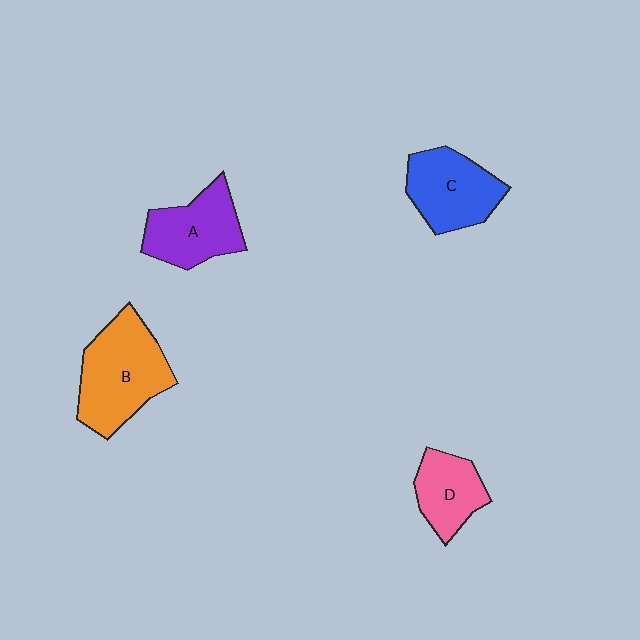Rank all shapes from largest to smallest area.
From largest to smallest: B (orange), C (blue), A (purple), D (pink).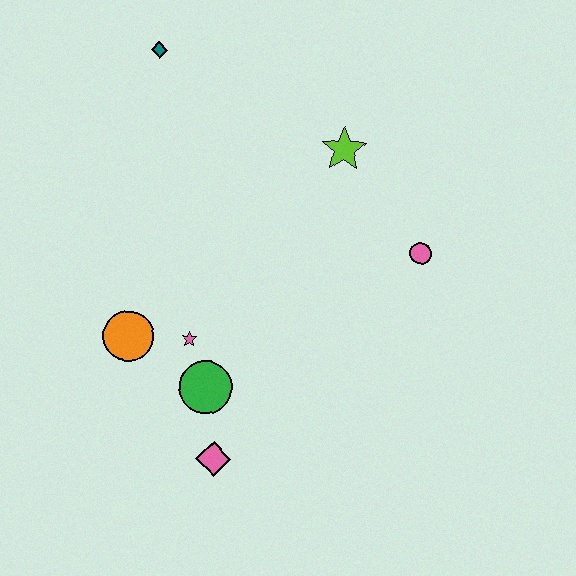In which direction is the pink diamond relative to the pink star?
The pink diamond is below the pink star.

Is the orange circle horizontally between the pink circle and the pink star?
No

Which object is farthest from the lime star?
The pink diamond is farthest from the lime star.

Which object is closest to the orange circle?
The pink star is closest to the orange circle.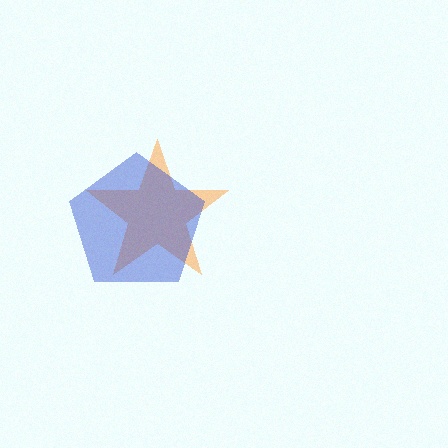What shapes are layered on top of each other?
The layered shapes are: an orange star, a blue pentagon.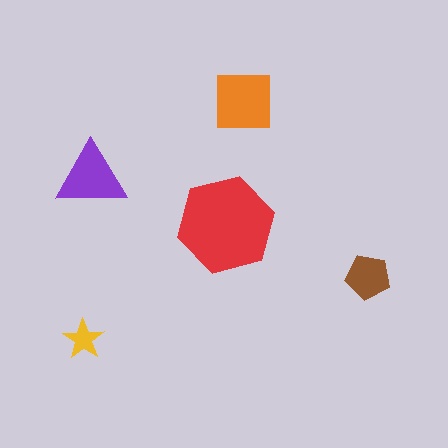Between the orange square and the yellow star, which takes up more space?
The orange square.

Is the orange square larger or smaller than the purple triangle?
Larger.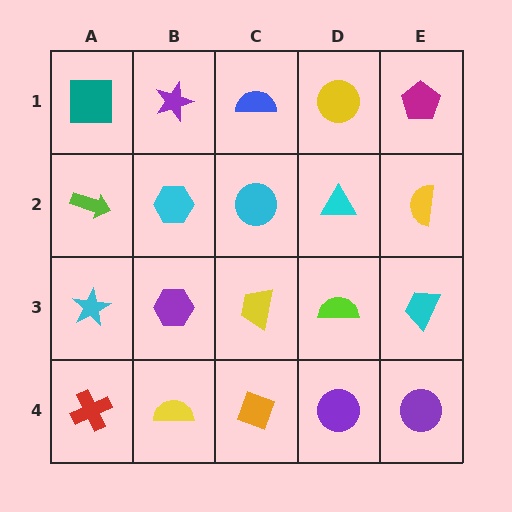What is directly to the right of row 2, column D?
A yellow semicircle.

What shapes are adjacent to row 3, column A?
A lime arrow (row 2, column A), a red cross (row 4, column A), a purple hexagon (row 3, column B).